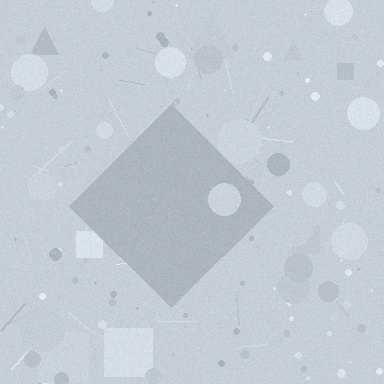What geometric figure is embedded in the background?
A diamond is embedded in the background.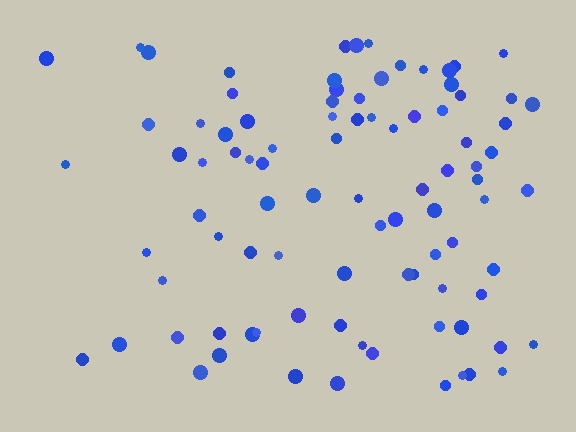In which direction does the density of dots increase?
From left to right, with the right side densest.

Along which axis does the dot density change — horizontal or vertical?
Horizontal.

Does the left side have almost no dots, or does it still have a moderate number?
Still a moderate number, just noticeably fewer than the right.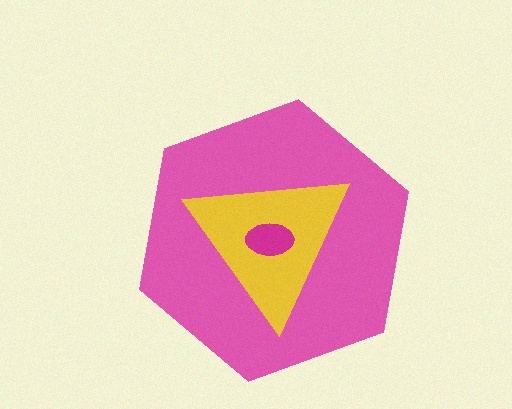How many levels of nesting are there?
3.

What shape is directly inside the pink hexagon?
The yellow triangle.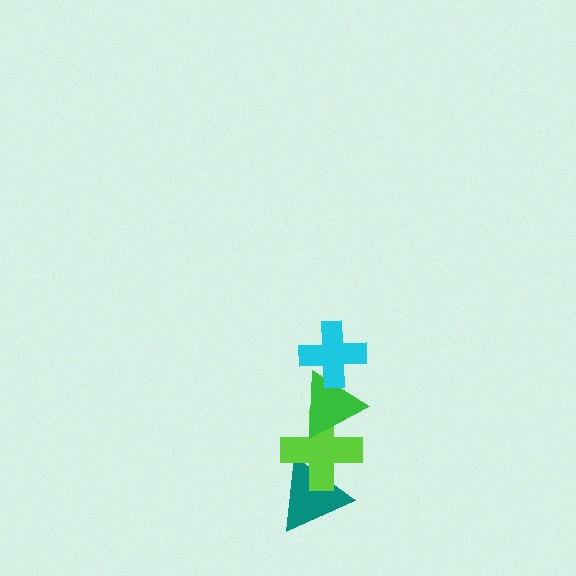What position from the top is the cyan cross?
The cyan cross is 1st from the top.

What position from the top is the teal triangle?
The teal triangle is 4th from the top.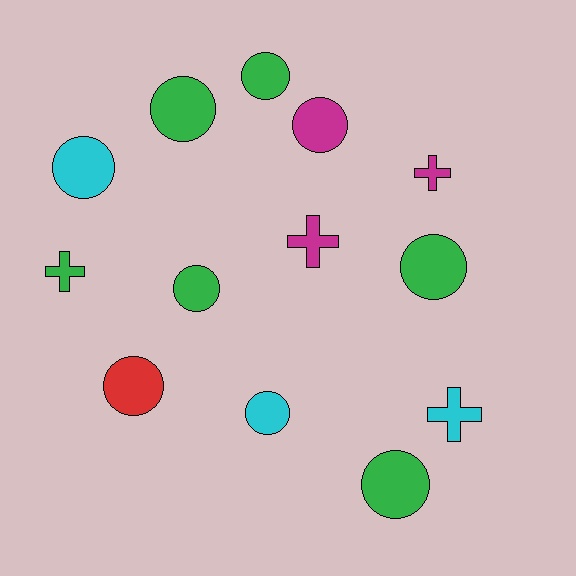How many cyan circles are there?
There are 2 cyan circles.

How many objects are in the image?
There are 13 objects.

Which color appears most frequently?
Green, with 6 objects.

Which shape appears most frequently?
Circle, with 9 objects.